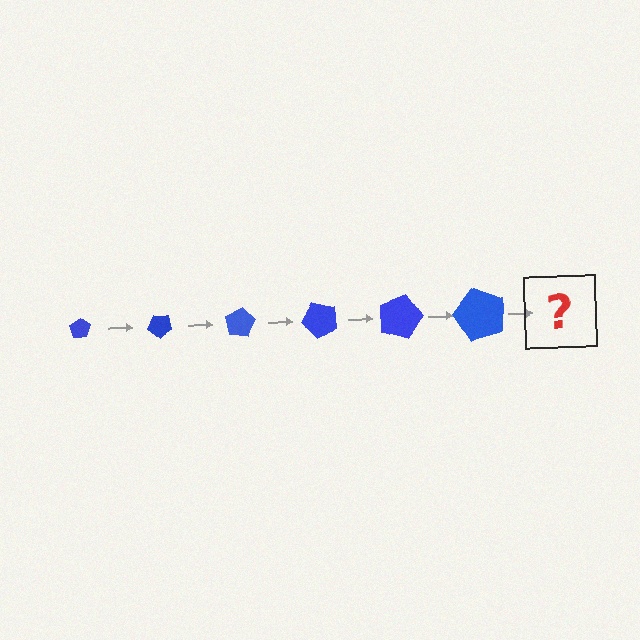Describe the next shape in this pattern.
It should be a pentagon, larger than the previous one and rotated 240 degrees from the start.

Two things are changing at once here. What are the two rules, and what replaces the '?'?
The two rules are that the pentagon grows larger each step and it rotates 40 degrees each step. The '?' should be a pentagon, larger than the previous one and rotated 240 degrees from the start.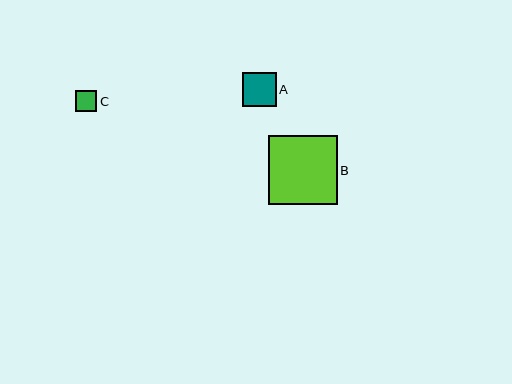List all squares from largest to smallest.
From largest to smallest: B, A, C.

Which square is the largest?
Square B is the largest with a size of approximately 69 pixels.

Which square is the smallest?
Square C is the smallest with a size of approximately 21 pixels.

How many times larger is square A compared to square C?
Square A is approximately 1.6 times the size of square C.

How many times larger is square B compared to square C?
Square B is approximately 3.3 times the size of square C.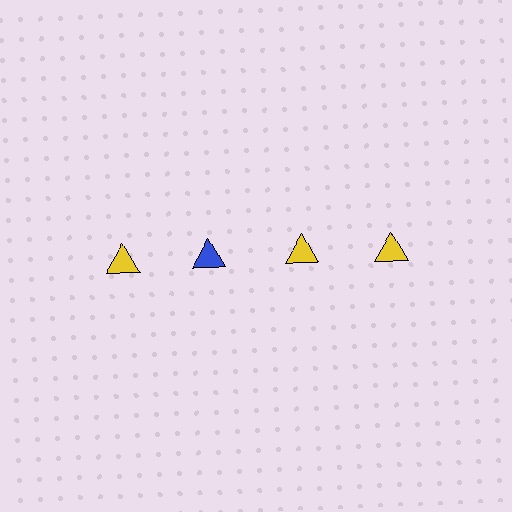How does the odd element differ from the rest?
It has a different color: blue instead of yellow.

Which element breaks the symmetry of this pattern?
The blue triangle in the top row, second from left column breaks the symmetry. All other shapes are yellow triangles.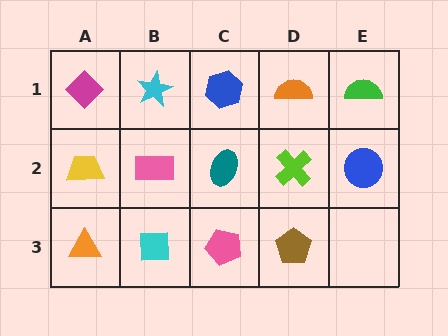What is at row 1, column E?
A green semicircle.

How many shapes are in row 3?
4 shapes.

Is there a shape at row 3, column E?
No, that cell is empty.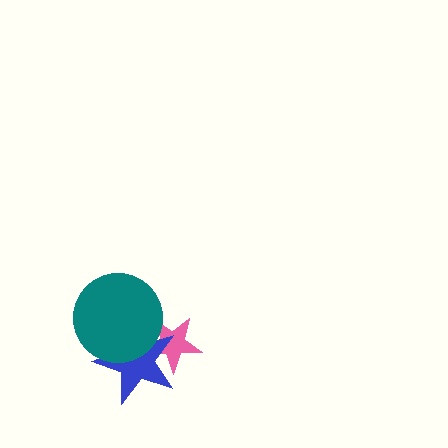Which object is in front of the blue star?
The teal circle is in front of the blue star.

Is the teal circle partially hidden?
No, no other shape covers it.